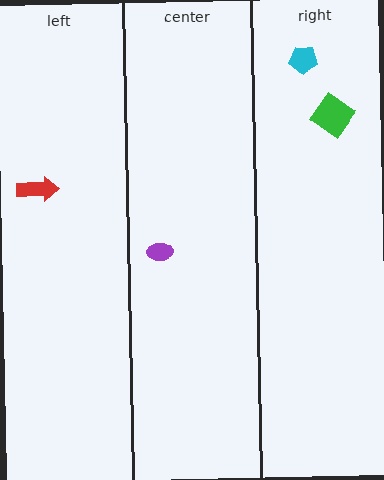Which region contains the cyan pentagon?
The right region.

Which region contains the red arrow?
The left region.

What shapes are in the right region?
The cyan pentagon, the green diamond.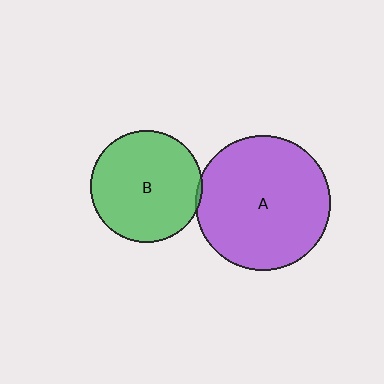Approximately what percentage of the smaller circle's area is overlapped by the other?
Approximately 5%.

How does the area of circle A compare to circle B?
Approximately 1.5 times.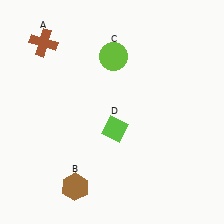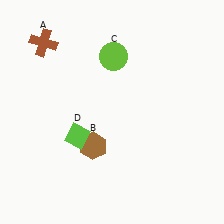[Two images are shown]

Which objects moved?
The objects that moved are: the brown hexagon (B), the lime diamond (D).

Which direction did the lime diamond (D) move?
The lime diamond (D) moved left.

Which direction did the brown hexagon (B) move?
The brown hexagon (B) moved up.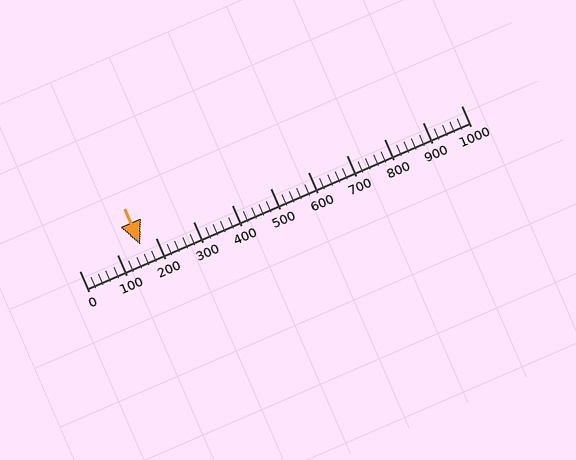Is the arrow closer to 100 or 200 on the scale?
The arrow is closer to 200.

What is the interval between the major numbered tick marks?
The major tick marks are spaced 100 units apart.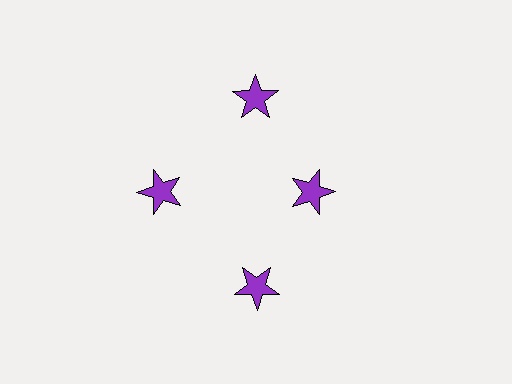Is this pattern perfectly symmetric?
No. The 4 purple stars are arranged in a ring, but one element near the 3 o'clock position is pulled inward toward the center, breaking the 4-fold rotational symmetry.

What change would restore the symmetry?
The symmetry would be restored by moving it outward, back onto the ring so that all 4 stars sit at equal angles and equal distance from the center.